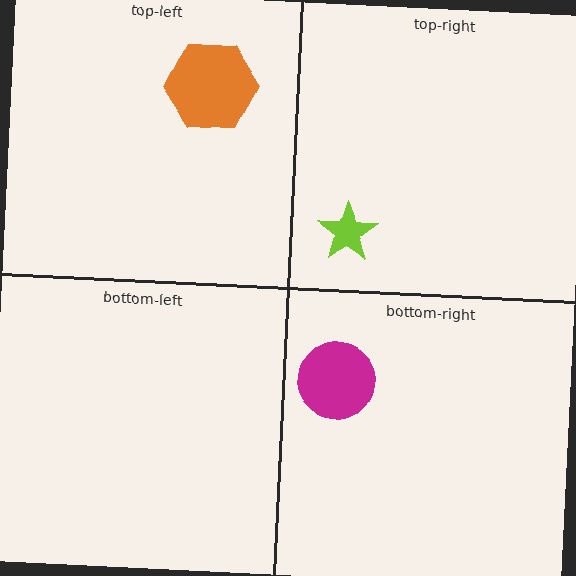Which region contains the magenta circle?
The bottom-right region.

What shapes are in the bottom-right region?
The magenta circle.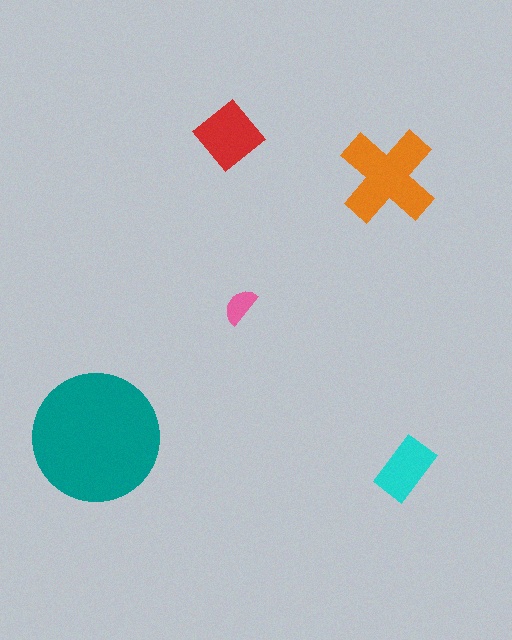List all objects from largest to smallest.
The teal circle, the orange cross, the red diamond, the cyan rectangle, the pink semicircle.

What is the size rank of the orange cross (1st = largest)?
2nd.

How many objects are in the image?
There are 5 objects in the image.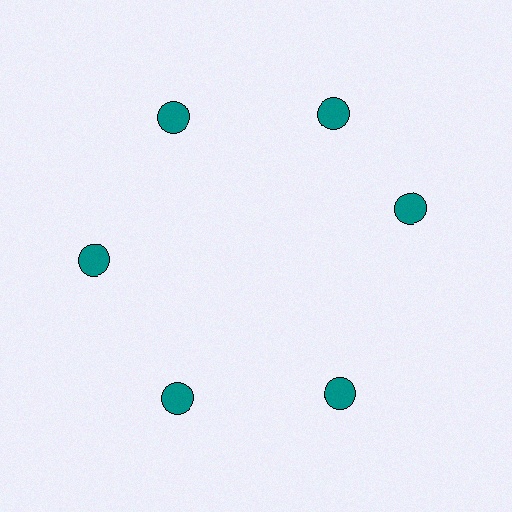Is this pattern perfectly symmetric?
No. The 6 teal circles are arranged in a ring, but one element near the 3 o'clock position is rotated out of alignment along the ring, breaking the 6-fold rotational symmetry.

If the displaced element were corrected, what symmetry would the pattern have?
It would have 6-fold rotational symmetry — the pattern would map onto itself every 60 degrees.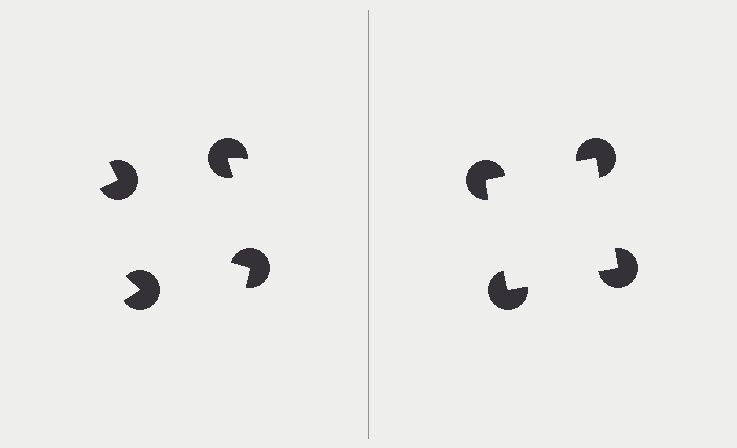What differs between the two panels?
The pac-man discs are positioned identically on both sides; only the wedge orientations differ. On the right they align to a square; on the left they are misaligned.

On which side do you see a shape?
An illusory square appears on the right side. On the left side the wedge cuts are rotated, so no coherent shape forms.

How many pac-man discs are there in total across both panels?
8 — 4 on each side.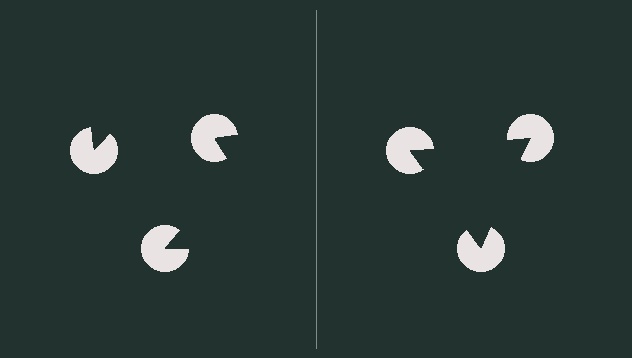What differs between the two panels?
The pac-man discs are positioned identically on both sides; only the wedge orientations differ. On the right they align to a triangle; on the left they are misaligned.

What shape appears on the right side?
An illusory triangle.